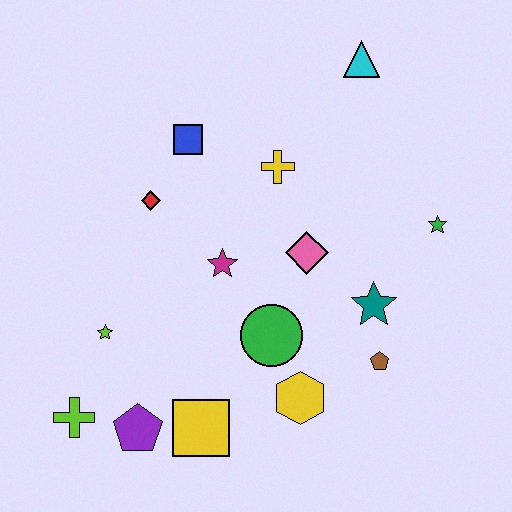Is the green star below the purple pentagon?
No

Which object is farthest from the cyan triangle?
The lime cross is farthest from the cyan triangle.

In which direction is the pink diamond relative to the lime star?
The pink diamond is to the right of the lime star.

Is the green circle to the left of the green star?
Yes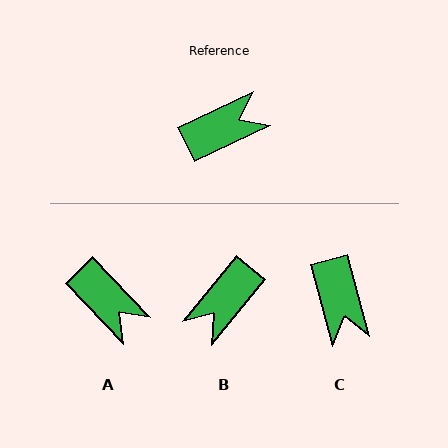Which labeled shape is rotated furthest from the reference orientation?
B, about 155 degrees away.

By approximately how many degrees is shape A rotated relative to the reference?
Approximately 72 degrees clockwise.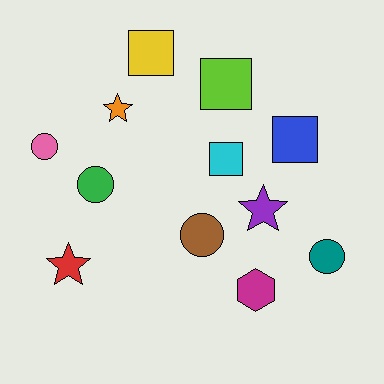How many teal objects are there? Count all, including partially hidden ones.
There is 1 teal object.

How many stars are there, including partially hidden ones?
There are 3 stars.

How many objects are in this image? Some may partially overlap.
There are 12 objects.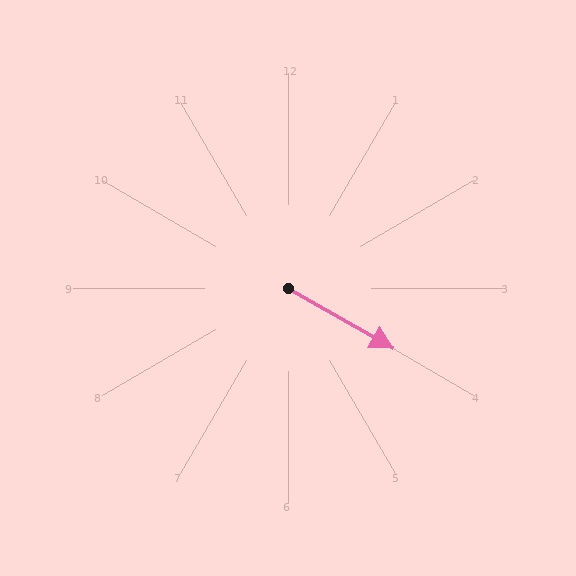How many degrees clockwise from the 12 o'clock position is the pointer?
Approximately 120 degrees.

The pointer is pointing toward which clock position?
Roughly 4 o'clock.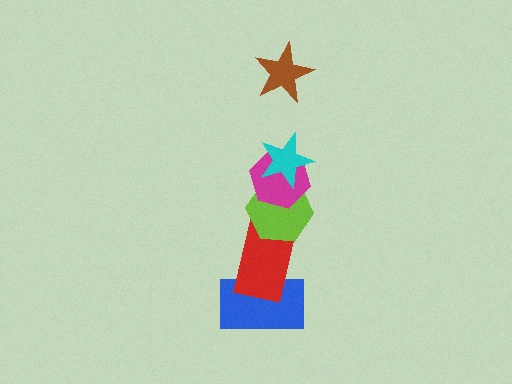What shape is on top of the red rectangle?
The lime hexagon is on top of the red rectangle.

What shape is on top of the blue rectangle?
The red rectangle is on top of the blue rectangle.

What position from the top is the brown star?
The brown star is 1st from the top.